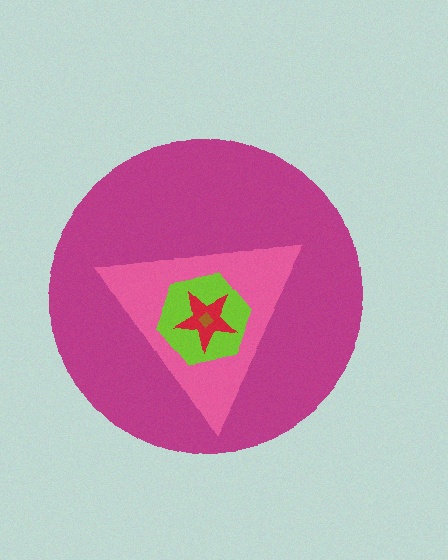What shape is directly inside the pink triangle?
The lime hexagon.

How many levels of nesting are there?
5.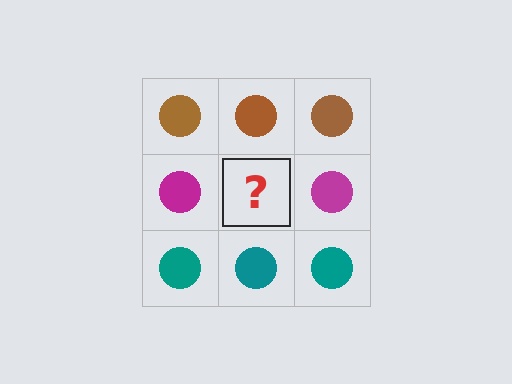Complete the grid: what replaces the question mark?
The question mark should be replaced with a magenta circle.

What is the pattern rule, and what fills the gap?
The rule is that each row has a consistent color. The gap should be filled with a magenta circle.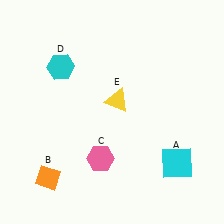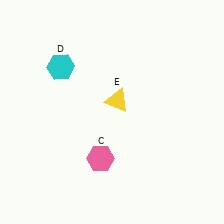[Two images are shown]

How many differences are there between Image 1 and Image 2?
There are 2 differences between the two images.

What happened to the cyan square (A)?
The cyan square (A) was removed in Image 2. It was in the bottom-right area of Image 1.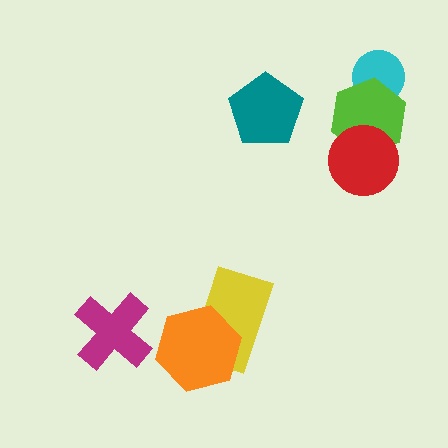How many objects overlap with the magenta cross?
0 objects overlap with the magenta cross.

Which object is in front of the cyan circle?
The lime hexagon is in front of the cyan circle.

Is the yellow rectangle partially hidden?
Yes, it is partially covered by another shape.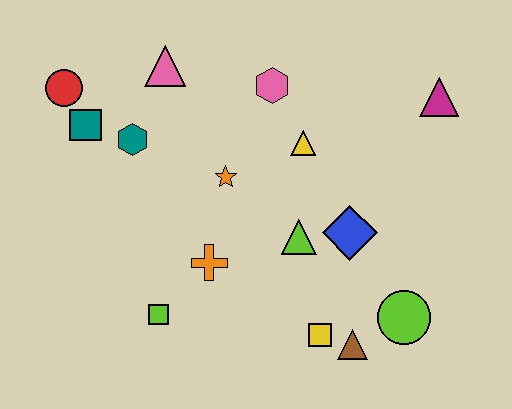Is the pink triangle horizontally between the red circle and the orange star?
Yes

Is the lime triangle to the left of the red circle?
No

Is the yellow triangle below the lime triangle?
No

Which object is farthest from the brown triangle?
The red circle is farthest from the brown triangle.